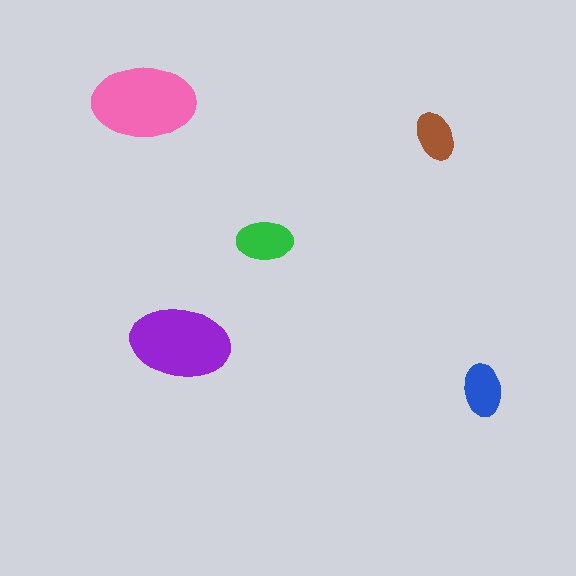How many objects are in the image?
There are 5 objects in the image.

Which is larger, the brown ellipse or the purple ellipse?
The purple one.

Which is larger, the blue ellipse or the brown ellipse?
The blue one.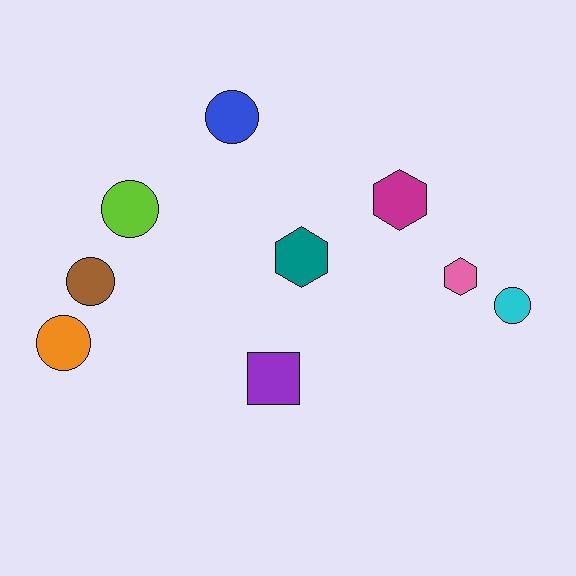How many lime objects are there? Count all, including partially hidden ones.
There is 1 lime object.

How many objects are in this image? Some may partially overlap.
There are 9 objects.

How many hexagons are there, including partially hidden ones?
There are 3 hexagons.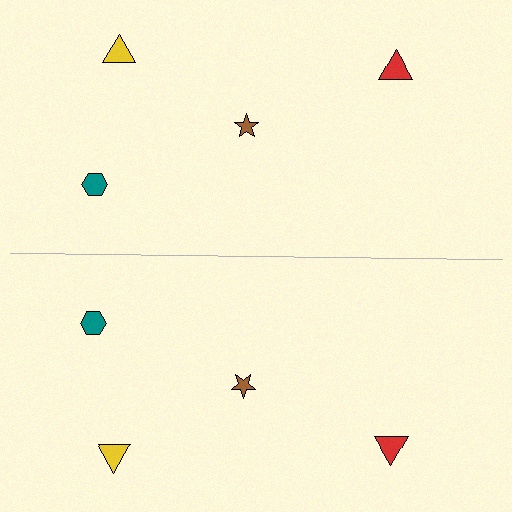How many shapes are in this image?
There are 8 shapes in this image.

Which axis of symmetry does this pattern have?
The pattern has a horizontal axis of symmetry running through the center of the image.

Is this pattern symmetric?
Yes, this pattern has bilateral (reflection) symmetry.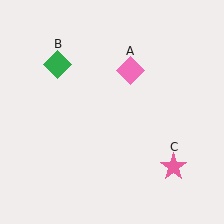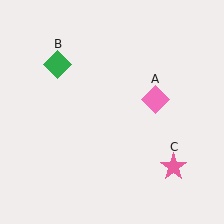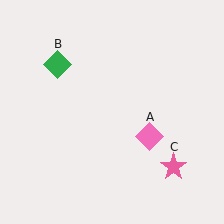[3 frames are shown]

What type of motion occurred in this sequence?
The pink diamond (object A) rotated clockwise around the center of the scene.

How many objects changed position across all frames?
1 object changed position: pink diamond (object A).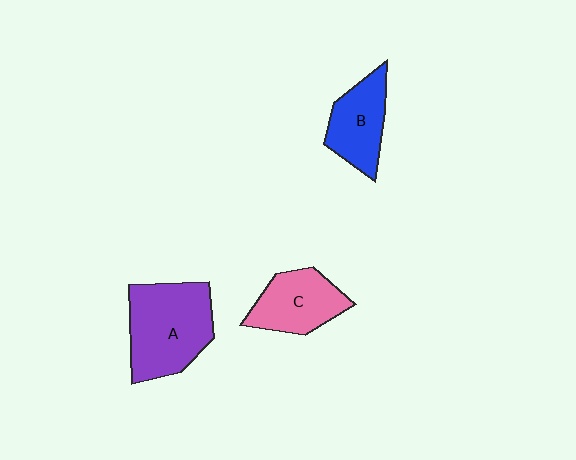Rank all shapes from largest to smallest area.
From largest to smallest: A (purple), C (pink), B (blue).